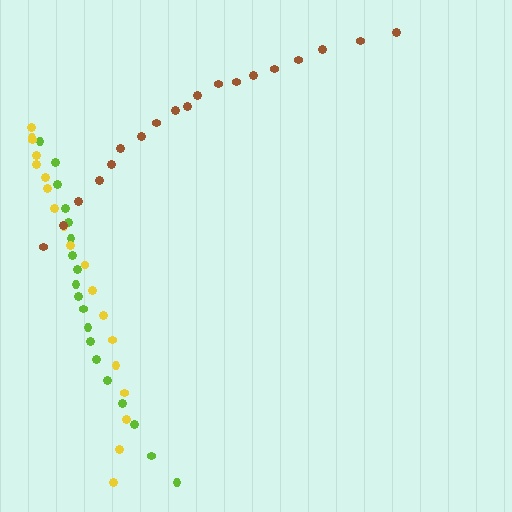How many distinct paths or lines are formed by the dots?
There are 3 distinct paths.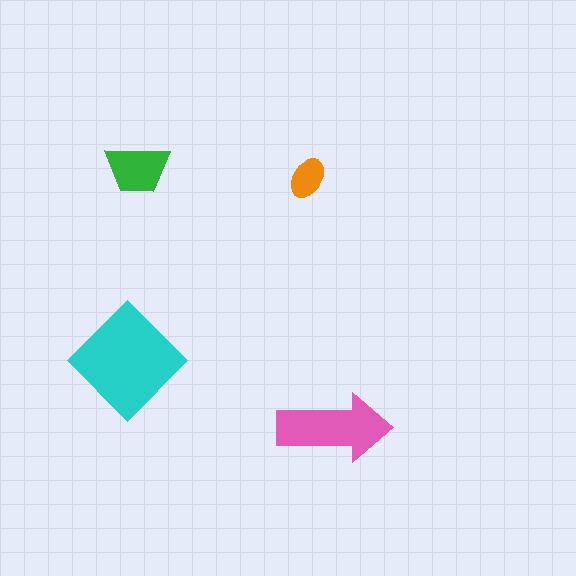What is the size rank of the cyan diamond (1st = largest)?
1st.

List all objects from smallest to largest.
The orange ellipse, the green trapezoid, the pink arrow, the cyan diamond.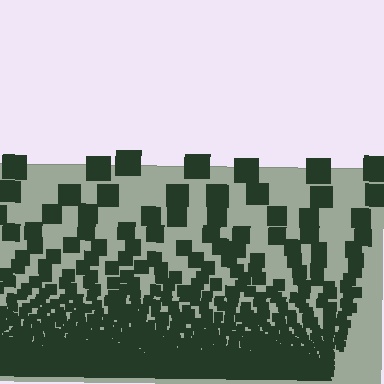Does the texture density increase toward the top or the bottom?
Density increases toward the bottom.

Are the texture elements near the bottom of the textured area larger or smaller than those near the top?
Smaller. The gradient is inverted — elements near the bottom are smaller and denser.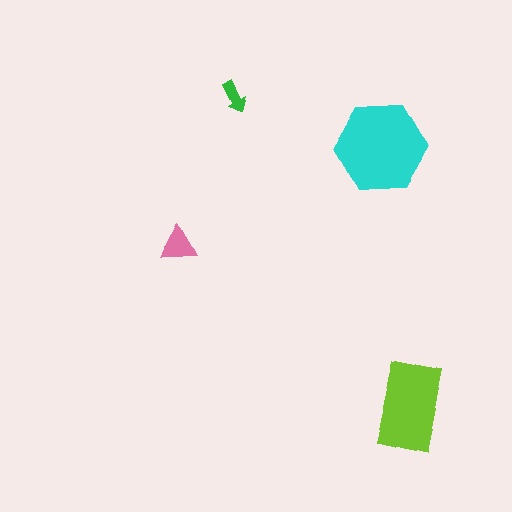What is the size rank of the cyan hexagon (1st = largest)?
1st.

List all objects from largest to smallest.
The cyan hexagon, the lime rectangle, the pink triangle, the green arrow.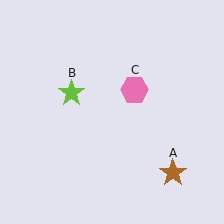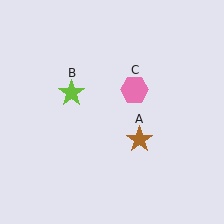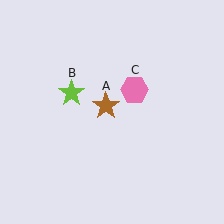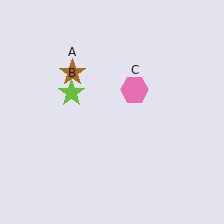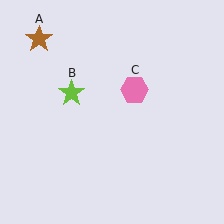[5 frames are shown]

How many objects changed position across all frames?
1 object changed position: brown star (object A).